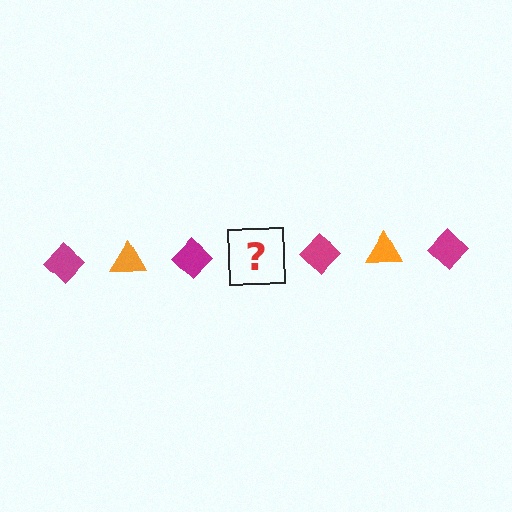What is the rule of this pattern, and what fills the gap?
The rule is that the pattern alternates between magenta diamond and orange triangle. The gap should be filled with an orange triangle.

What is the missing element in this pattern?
The missing element is an orange triangle.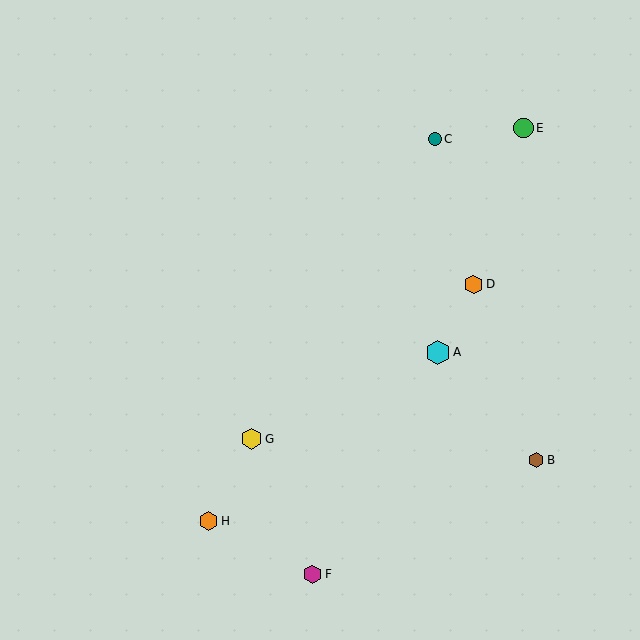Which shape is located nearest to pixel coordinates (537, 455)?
The brown hexagon (labeled B) at (536, 460) is nearest to that location.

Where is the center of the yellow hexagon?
The center of the yellow hexagon is at (251, 439).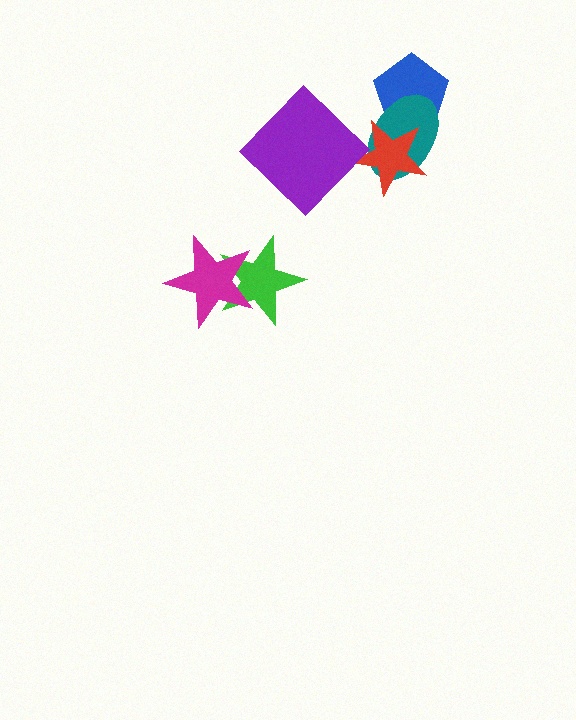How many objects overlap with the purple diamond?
0 objects overlap with the purple diamond.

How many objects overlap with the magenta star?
1 object overlaps with the magenta star.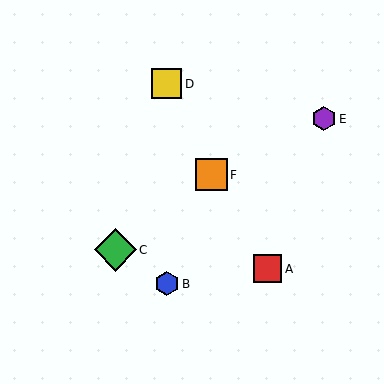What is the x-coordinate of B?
Object B is at x≈167.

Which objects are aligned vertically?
Objects B, D are aligned vertically.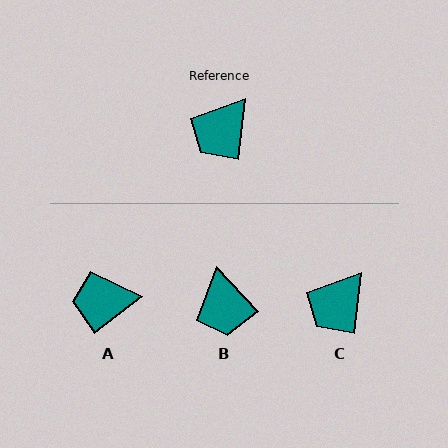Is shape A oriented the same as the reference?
No, it is off by about 46 degrees.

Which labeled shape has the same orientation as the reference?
C.